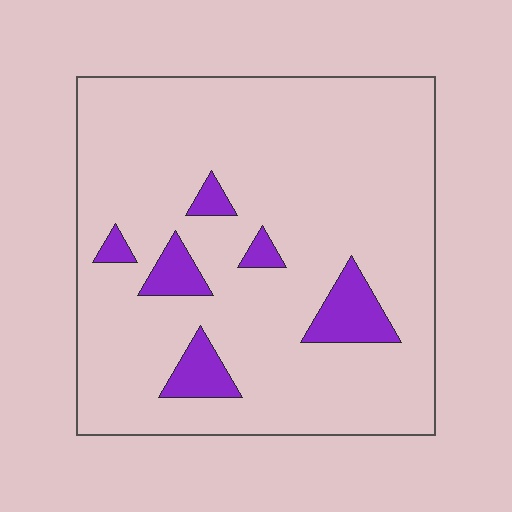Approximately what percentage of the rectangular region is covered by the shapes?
Approximately 10%.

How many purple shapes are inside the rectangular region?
6.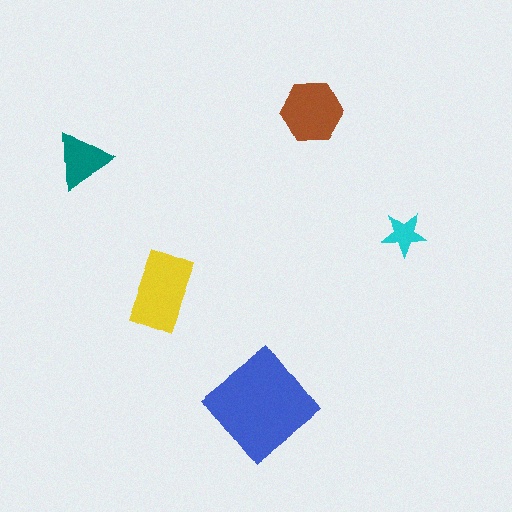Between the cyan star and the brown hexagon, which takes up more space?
The brown hexagon.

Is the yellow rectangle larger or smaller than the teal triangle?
Larger.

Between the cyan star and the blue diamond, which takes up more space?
The blue diamond.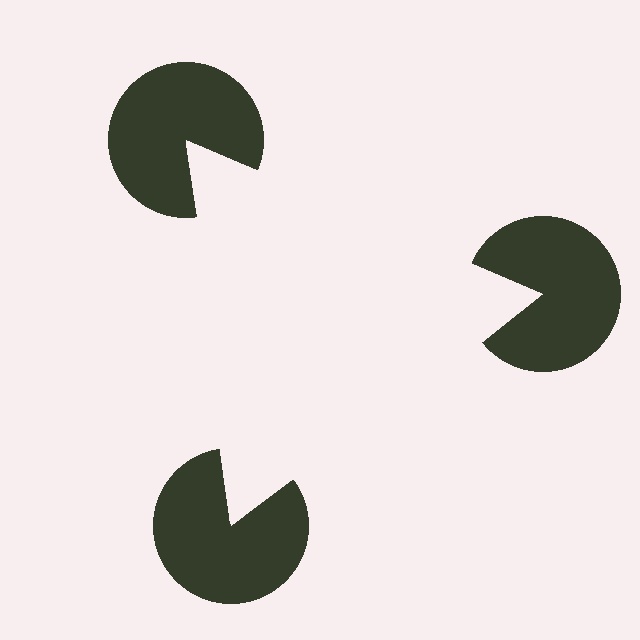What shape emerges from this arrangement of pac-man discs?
An illusory triangle — its edges are inferred from the aligned wedge cuts in the pac-man discs, not physically drawn.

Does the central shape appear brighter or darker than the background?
It typically appears slightly brighter than the background, even though no actual brightness change is drawn.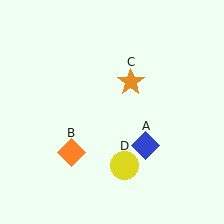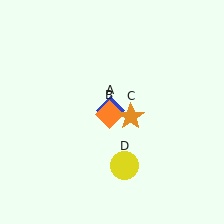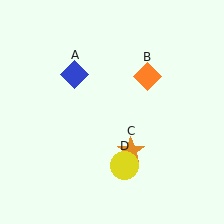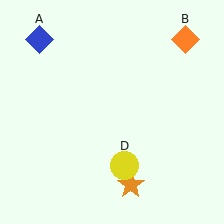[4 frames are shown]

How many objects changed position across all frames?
3 objects changed position: blue diamond (object A), orange diamond (object B), orange star (object C).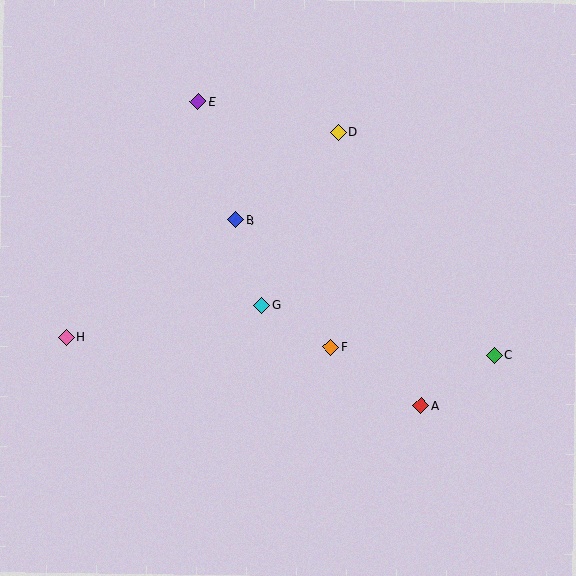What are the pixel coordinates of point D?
Point D is at (338, 132).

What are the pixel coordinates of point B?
Point B is at (236, 220).